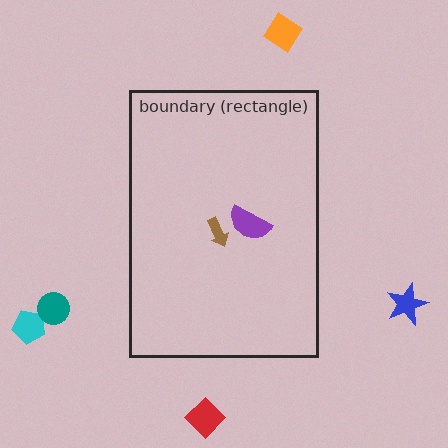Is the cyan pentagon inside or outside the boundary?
Outside.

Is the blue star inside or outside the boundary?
Outside.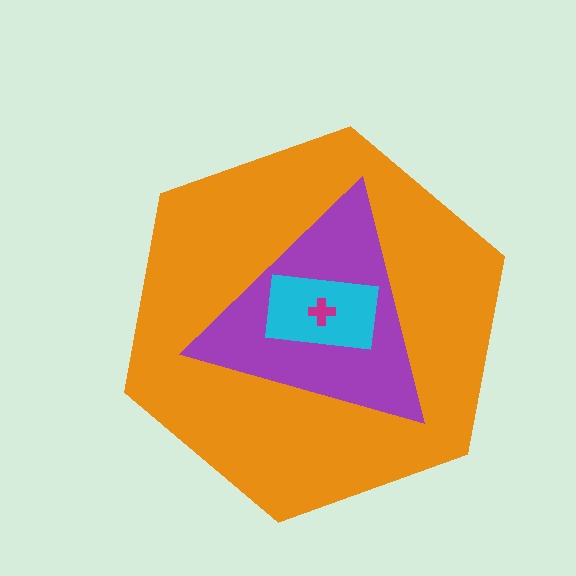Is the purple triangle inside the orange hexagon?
Yes.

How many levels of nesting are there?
4.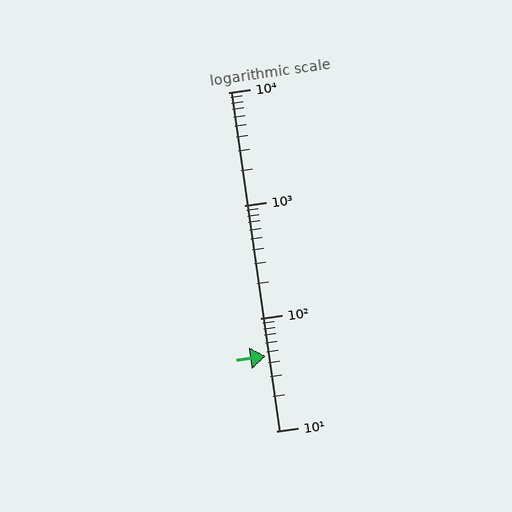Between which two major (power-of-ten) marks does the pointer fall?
The pointer is between 10 and 100.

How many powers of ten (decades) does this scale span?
The scale spans 3 decades, from 10 to 10000.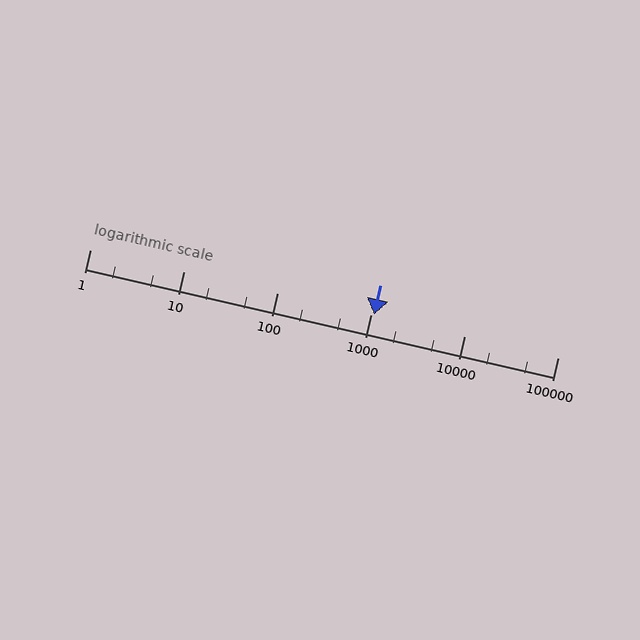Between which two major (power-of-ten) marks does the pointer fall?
The pointer is between 1000 and 10000.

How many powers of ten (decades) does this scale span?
The scale spans 5 decades, from 1 to 100000.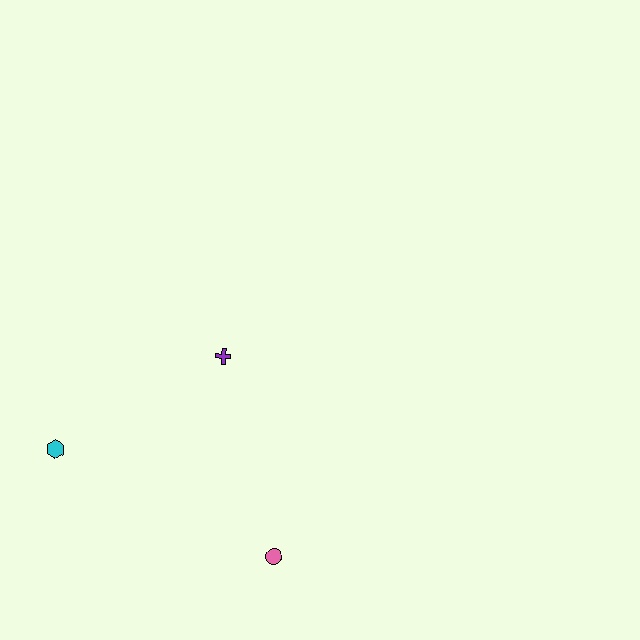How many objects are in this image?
There are 3 objects.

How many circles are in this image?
There is 1 circle.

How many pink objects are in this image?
There is 1 pink object.